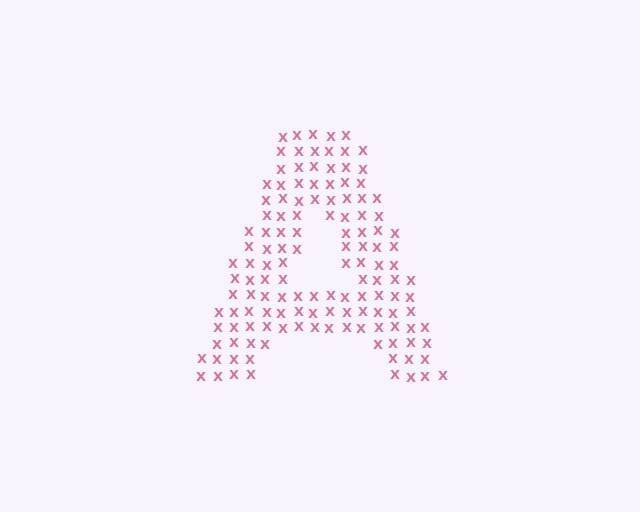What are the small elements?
The small elements are letter X's.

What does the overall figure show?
The overall figure shows the letter A.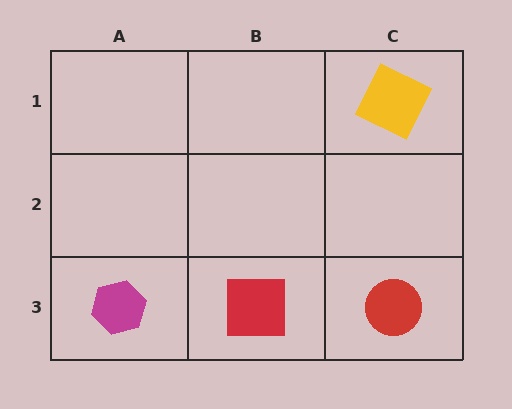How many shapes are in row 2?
0 shapes.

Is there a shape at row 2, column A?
No, that cell is empty.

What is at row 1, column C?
A yellow square.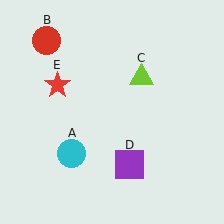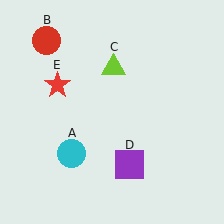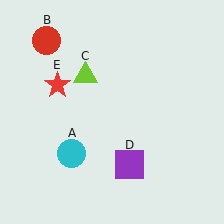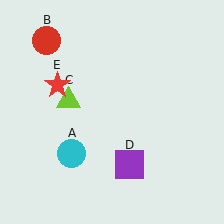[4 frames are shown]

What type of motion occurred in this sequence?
The lime triangle (object C) rotated counterclockwise around the center of the scene.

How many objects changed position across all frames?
1 object changed position: lime triangle (object C).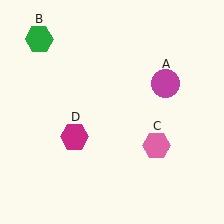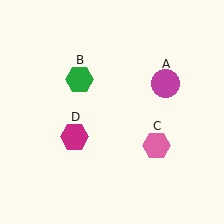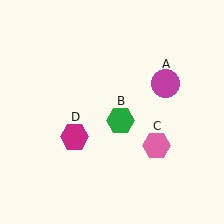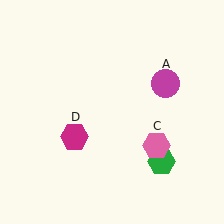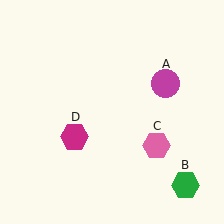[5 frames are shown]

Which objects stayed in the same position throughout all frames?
Magenta circle (object A) and pink hexagon (object C) and magenta hexagon (object D) remained stationary.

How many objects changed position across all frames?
1 object changed position: green hexagon (object B).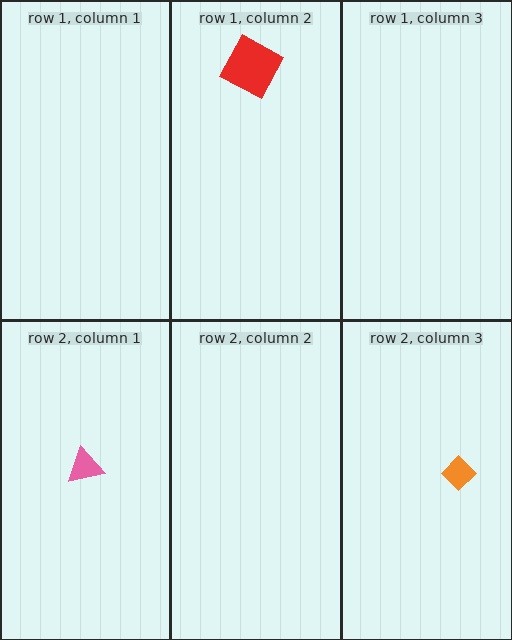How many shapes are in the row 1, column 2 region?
1.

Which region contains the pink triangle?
The row 2, column 1 region.